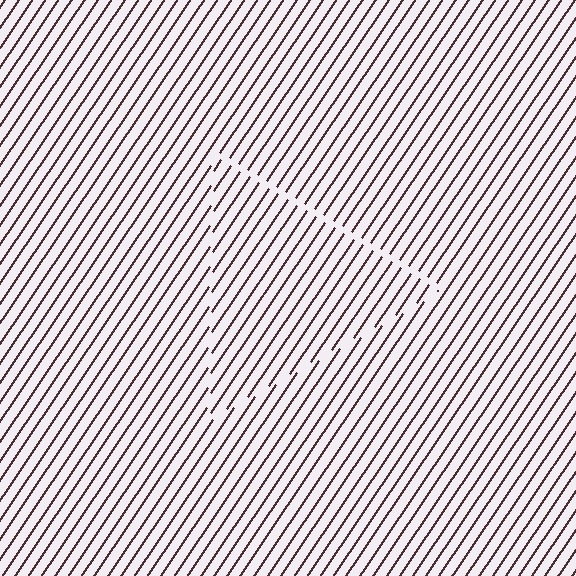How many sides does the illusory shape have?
3 sides — the line-ends trace a triangle.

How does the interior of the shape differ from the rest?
The interior of the shape contains the same grating, shifted by half a period — the contour is defined by the phase discontinuity where line-ends from the inner and outer gratings abut.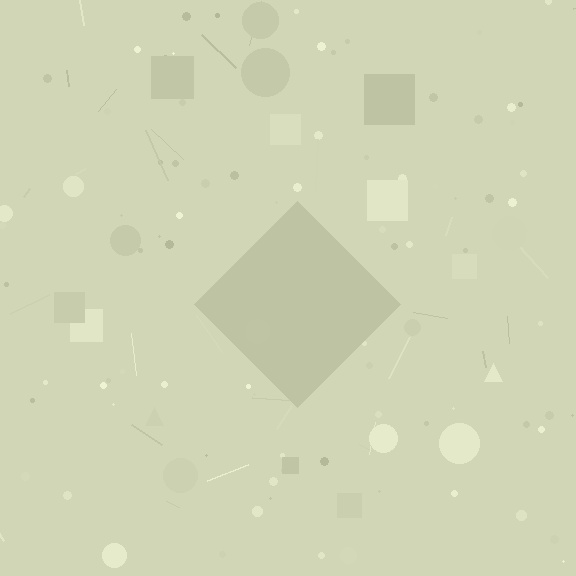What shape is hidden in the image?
A diamond is hidden in the image.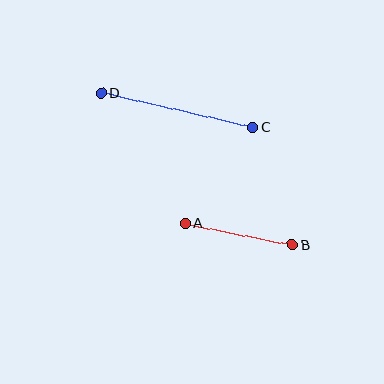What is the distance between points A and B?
The distance is approximately 109 pixels.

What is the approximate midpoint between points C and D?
The midpoint is at approximately (177, 110) pixels.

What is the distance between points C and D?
The distance is approximately 156 pixels.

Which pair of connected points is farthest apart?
Points C and D are farthest apart.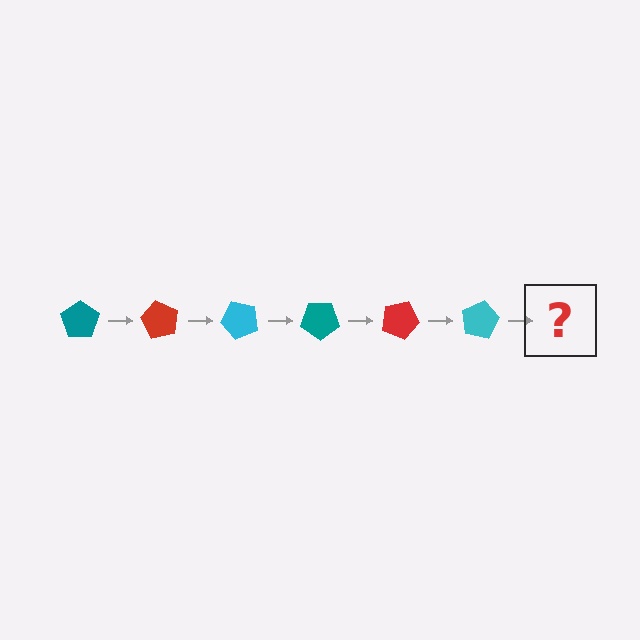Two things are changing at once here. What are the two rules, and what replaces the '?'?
The two rules are that it rotates 60 degrees each step and the color cycles through teal, red, and cyan. The '?' should be a teal pentagon, rotated 360 degrees from the start.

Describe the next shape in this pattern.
It should be a teal pentagon, rotated 360 degrees from the start.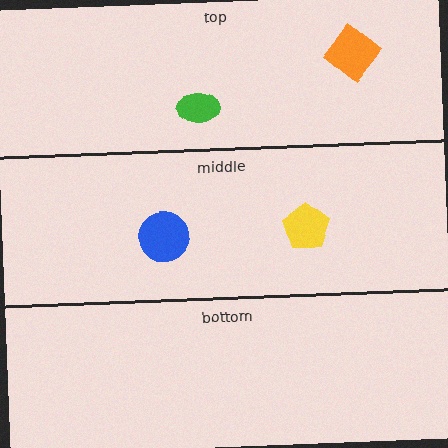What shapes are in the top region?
The green ellipse, the orange diamond.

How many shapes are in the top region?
2.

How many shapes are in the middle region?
2.